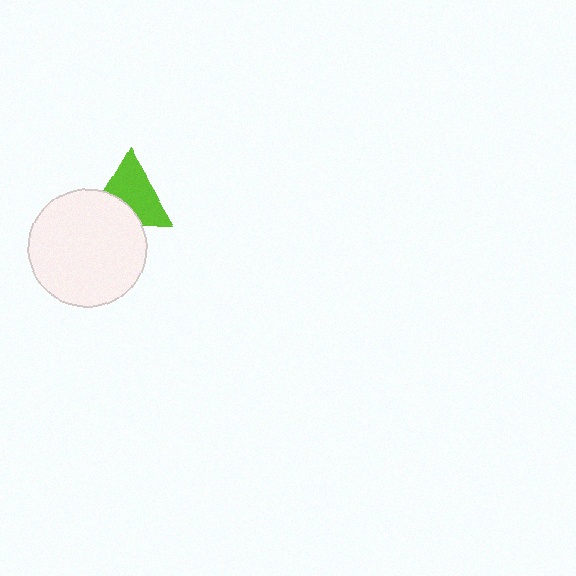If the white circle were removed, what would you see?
You would see the complete lime triangle.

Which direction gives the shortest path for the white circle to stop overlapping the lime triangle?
Moving down gives the shortest separation.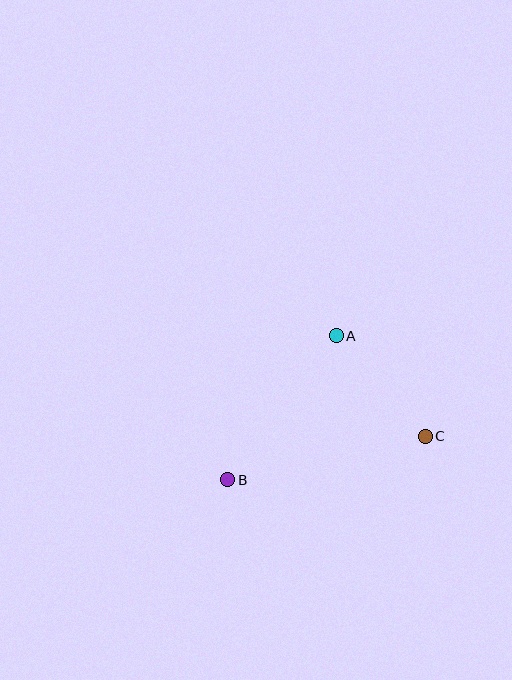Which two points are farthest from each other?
Points B and C are farthest from each other.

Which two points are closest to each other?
Points A and C are closest to each other.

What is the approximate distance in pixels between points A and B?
The distance between A and B is approximately 180 pixels.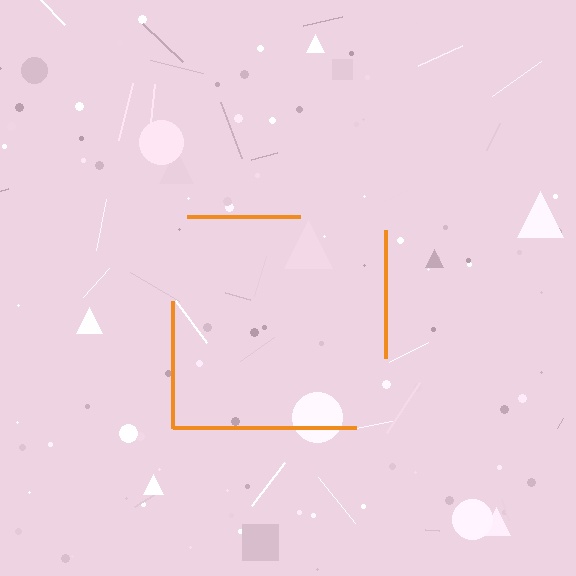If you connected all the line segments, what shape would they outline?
They would outline a square.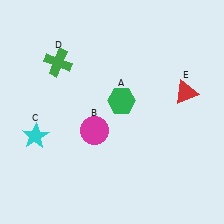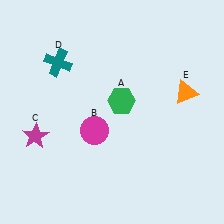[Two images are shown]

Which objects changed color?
C changed from cyan to magenta. D changed from green to teal. E changed from red to orange.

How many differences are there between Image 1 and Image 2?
There are 3 differences between the two images.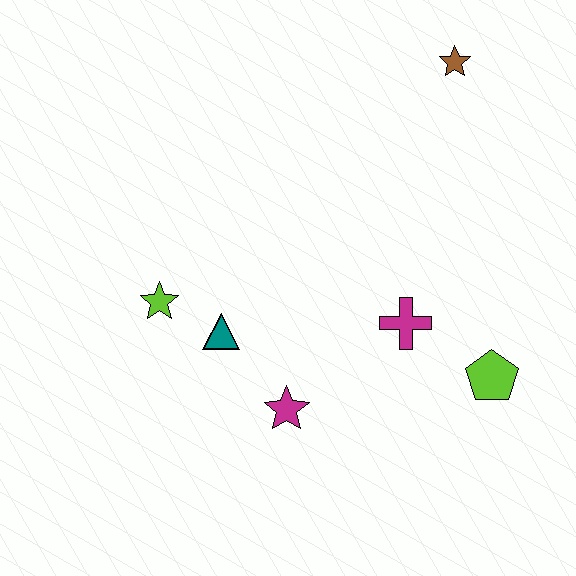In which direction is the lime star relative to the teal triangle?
The lime star is to the left of the teal triangle.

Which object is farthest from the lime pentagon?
The lime star is farthest from the lime pentagon.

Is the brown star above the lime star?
Yes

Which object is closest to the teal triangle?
The lime star is closest to the teal triangle.